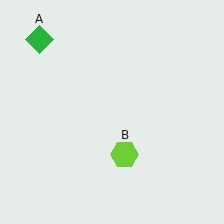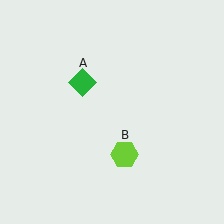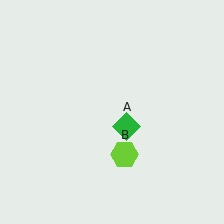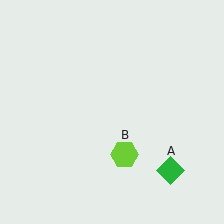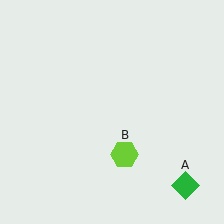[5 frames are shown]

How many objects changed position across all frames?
1 object changed position: green diamond (object A).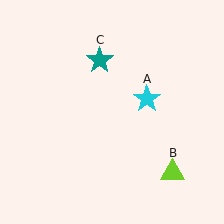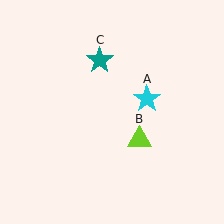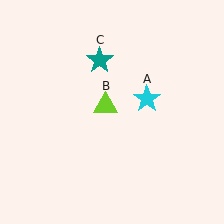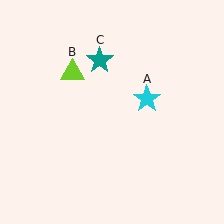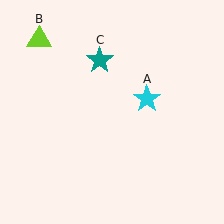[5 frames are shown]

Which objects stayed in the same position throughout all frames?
Cyan star (object A) and teal star (object C) remained stationary.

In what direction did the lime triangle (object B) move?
The lime triangle (object B) moved up and to the left.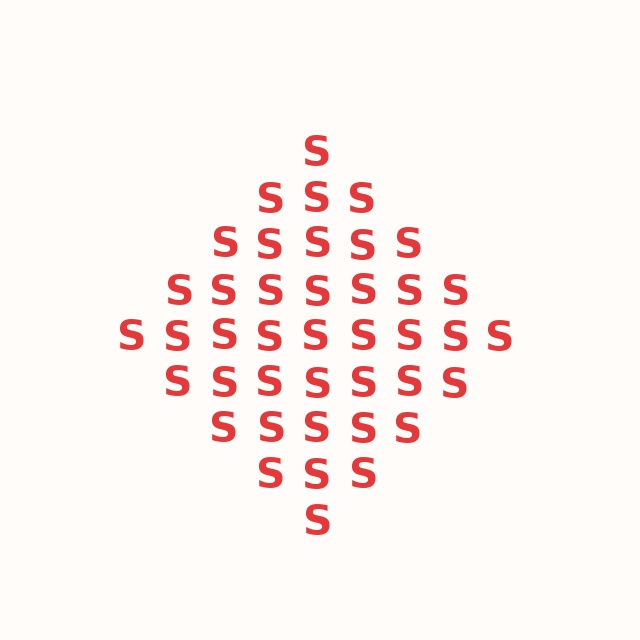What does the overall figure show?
The overall figure shows a diamond.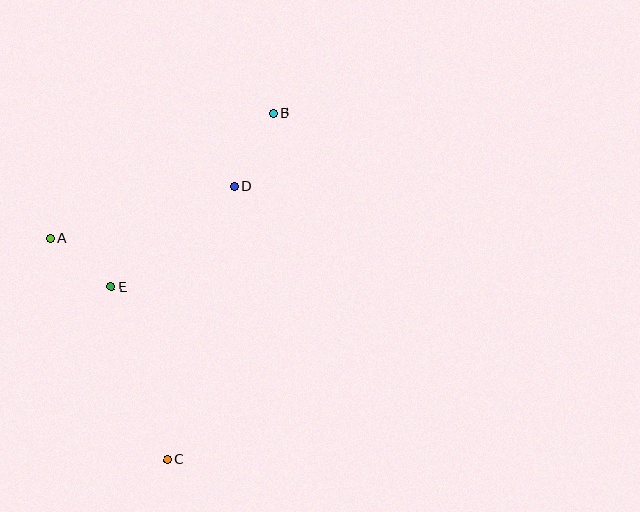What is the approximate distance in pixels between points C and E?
The distance between C and E is approximately 182 pixels.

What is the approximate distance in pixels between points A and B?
The distance between A and B is approximately 256 pixels.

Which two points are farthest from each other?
Points B and C are farthest from each other.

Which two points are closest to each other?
Points A and E are closest to each other.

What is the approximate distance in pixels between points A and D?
The distance between A and D is approximately 191 pixels.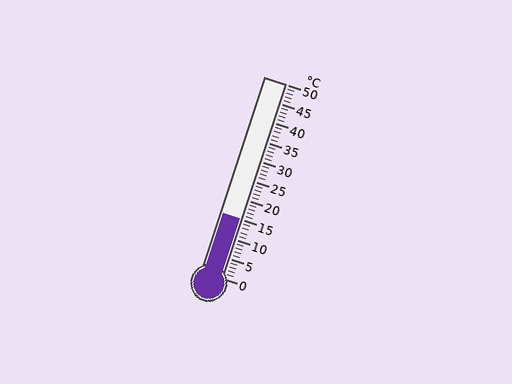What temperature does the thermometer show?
The thermometer shows approximately 15°C.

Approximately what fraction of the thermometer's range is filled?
The thermometer is filled to approximately 30% of its range.